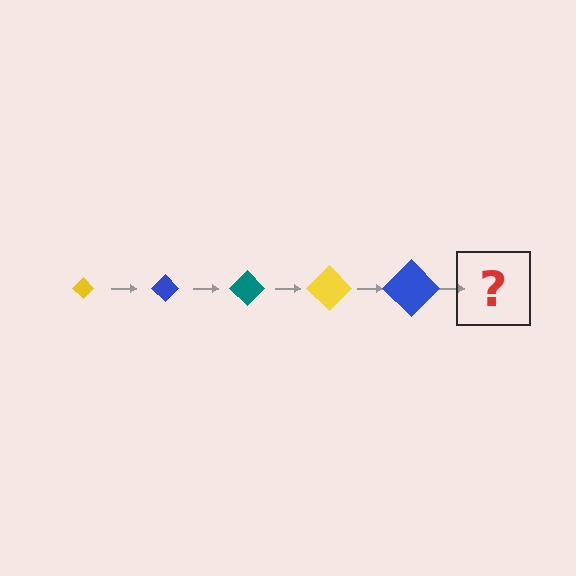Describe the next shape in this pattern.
It should be a teal diamond, larger than the previous one.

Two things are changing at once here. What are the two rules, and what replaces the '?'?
The two rules are that the diamond grows larger each step and the color cycles through yellow, blue, and teal. The '?' should be a teal diamond, larger than the previous one.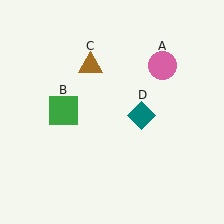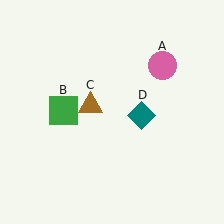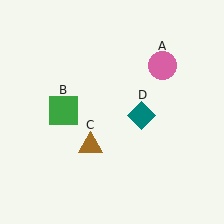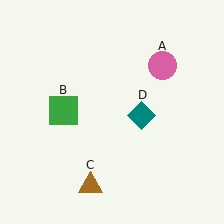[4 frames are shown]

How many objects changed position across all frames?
1 object changed position: brown triangle (object C).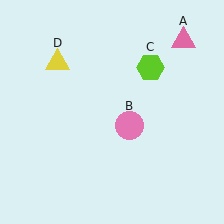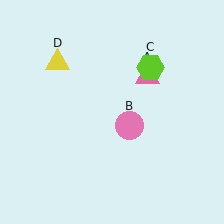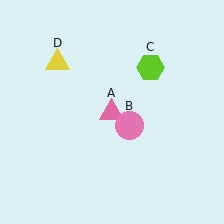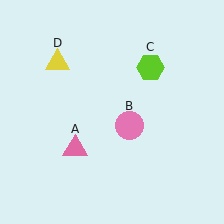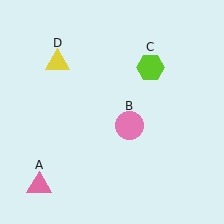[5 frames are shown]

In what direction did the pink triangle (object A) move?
The pink triangle (object A) moved down and to the left.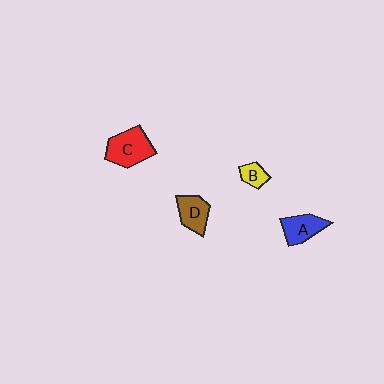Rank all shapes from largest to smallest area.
From largest to smallest: C (red), D (brown), A (blue), B (yellow).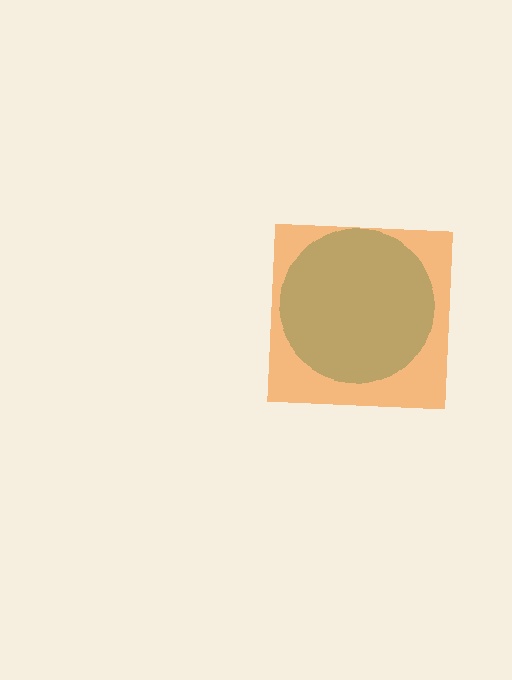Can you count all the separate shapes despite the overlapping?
Yes, there are 2 separate shapes.